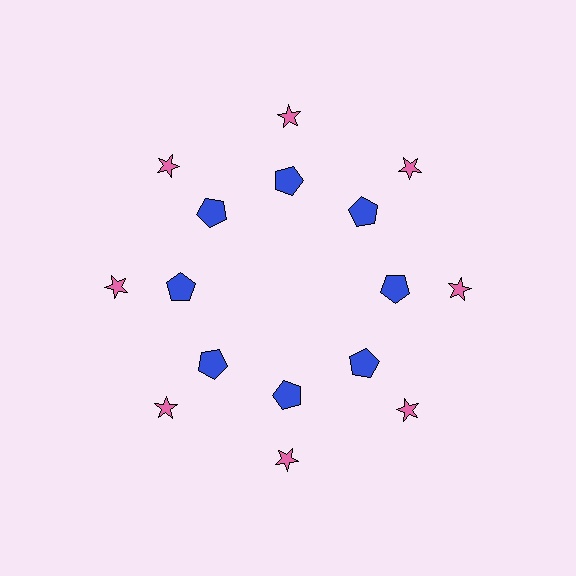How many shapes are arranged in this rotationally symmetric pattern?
There are 16 shapes, arranged in 8 groups of 2.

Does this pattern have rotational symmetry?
Yes, this pattern has 8-fold rotational symmetry. It looks the same after rotating 45 degrees around the center.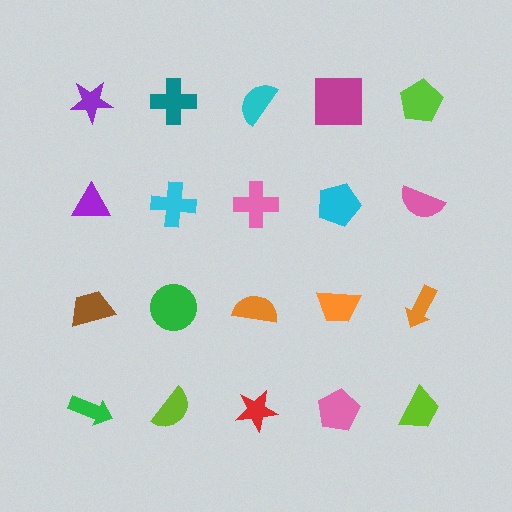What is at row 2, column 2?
A cyan cross.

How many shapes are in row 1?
5 shapes.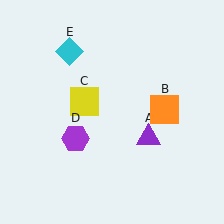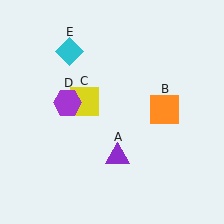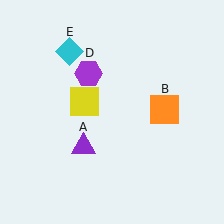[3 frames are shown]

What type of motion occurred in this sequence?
The purple triangle (object A), purple hexagon (object D) rotated clockwise around the center of the scene.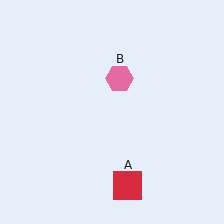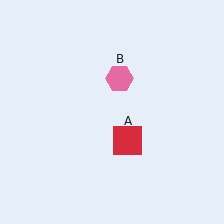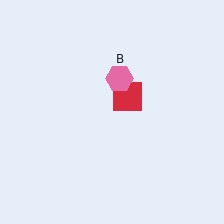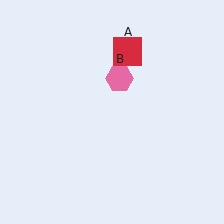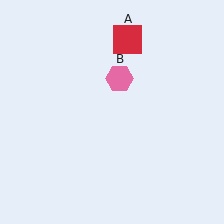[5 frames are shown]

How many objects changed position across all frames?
1 object changed position: red square (object A).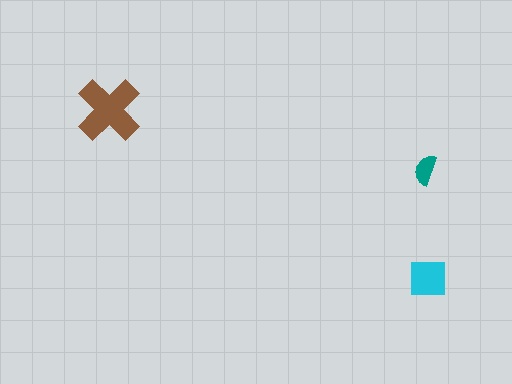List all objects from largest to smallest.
The brown cross, the cyan square, the teal semicircle.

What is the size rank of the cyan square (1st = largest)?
2nd.